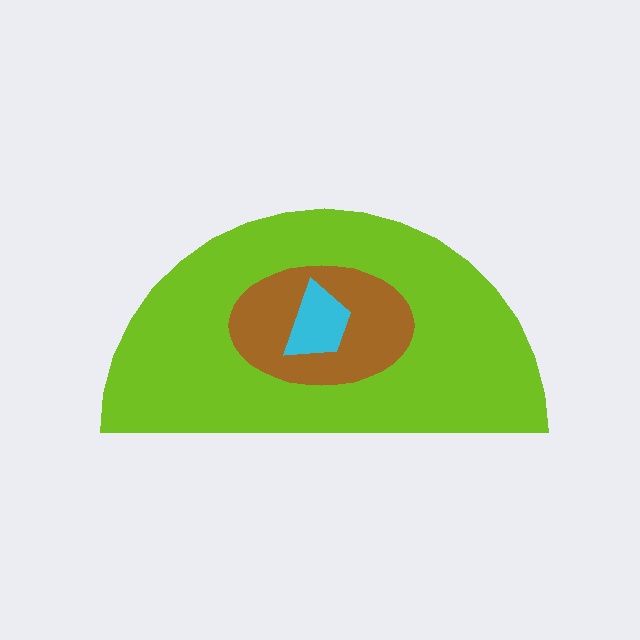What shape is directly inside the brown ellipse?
The cyan trapezoid.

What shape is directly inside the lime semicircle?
The brown ellipse.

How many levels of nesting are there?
3.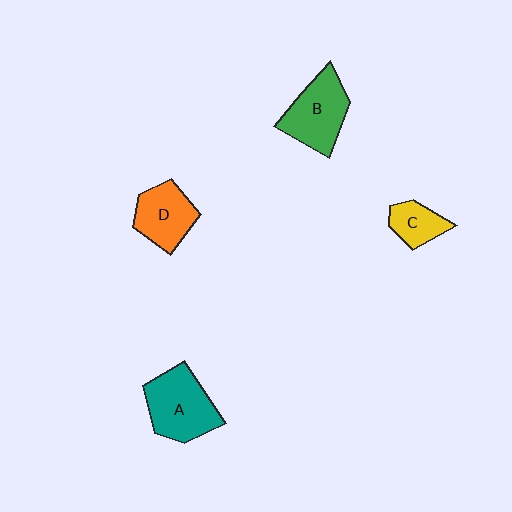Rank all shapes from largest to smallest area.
From largest to smallest: A (teal), B (green), D (orange), C (yellow).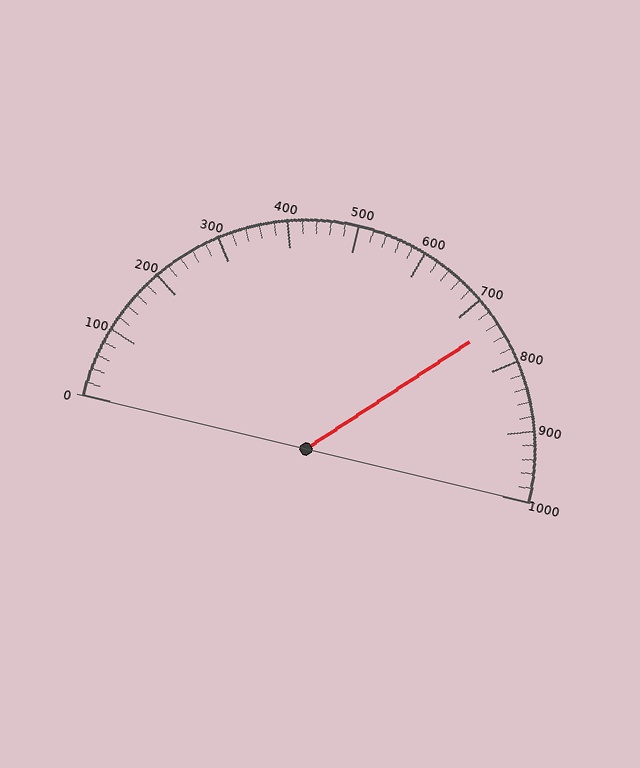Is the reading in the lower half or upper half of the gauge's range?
The reading is in the upper half of the range (0 to 1000).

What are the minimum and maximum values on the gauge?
The gauge ranges from 0 to 1000.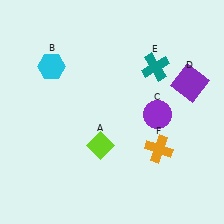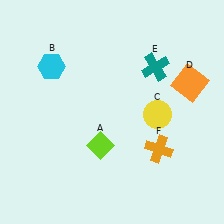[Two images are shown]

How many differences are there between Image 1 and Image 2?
There are 2 differences between the two images.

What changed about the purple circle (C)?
In Image 1, C is purple. In Image 2, it changed to yellow.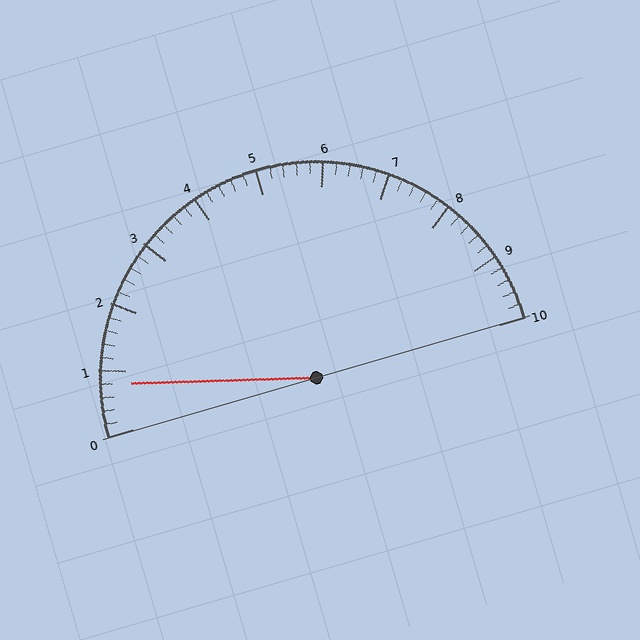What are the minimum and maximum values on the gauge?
The gauge ranges from 0 to 10.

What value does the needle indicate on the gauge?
The needle indicates approximately 0.8.